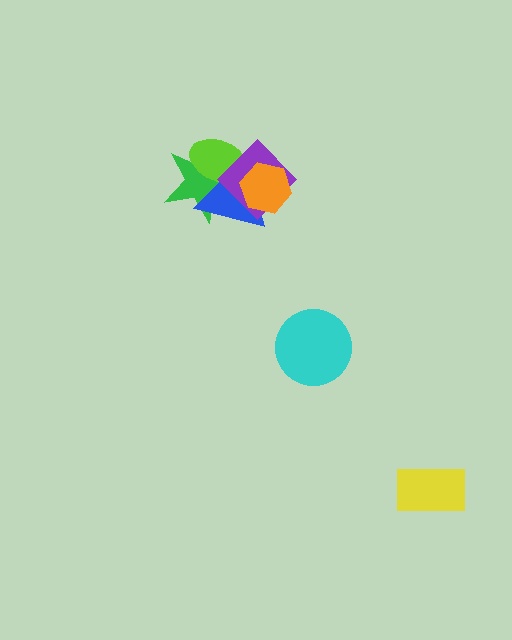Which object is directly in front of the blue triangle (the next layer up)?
The purple diamond is directly in front of the blue triangle.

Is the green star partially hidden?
Yes, it is partially covered by another shape.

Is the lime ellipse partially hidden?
Yes, it is partially covered by another shape.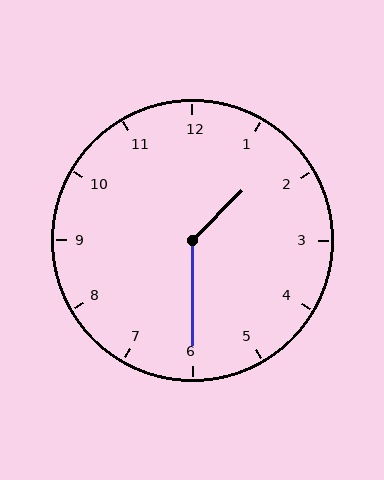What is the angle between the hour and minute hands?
Approximately 135 degrees.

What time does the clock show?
1:30.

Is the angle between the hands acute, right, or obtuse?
It is obtuse.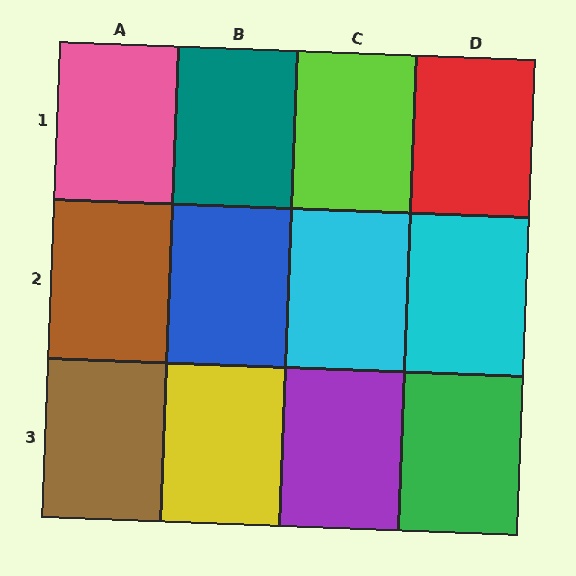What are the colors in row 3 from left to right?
Brown, yellow, purple, green.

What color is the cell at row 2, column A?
Brown.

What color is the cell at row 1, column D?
Red.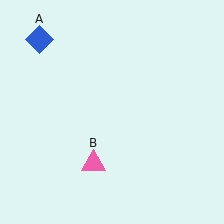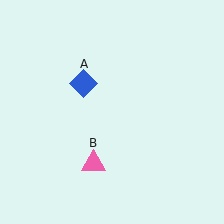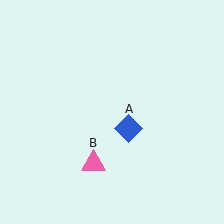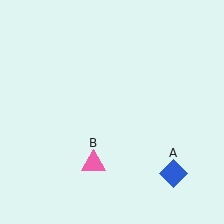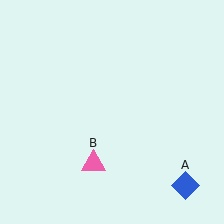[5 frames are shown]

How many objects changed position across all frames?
1 object changed position: blue diamond (object A).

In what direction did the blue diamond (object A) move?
The blue diamond (object A) moved down and to the right.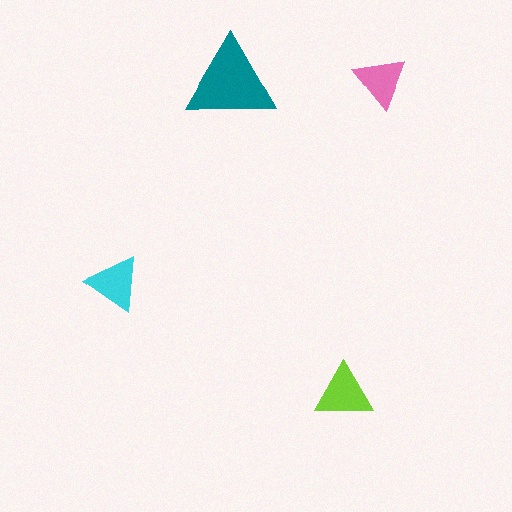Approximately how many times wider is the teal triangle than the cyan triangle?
About 1.5 times wider.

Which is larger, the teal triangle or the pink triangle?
The teal one.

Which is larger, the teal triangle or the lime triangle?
The teal one.